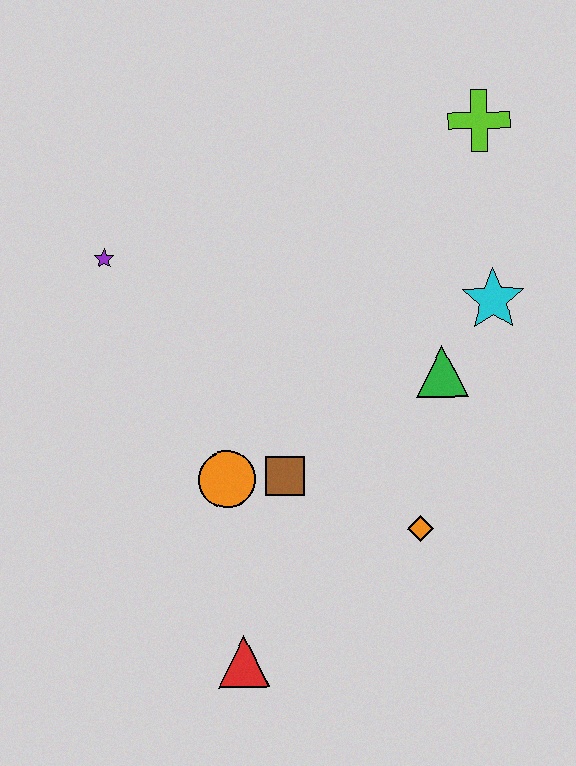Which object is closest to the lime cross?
The cyan star is closest to the lime cross.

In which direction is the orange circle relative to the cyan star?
The orange circle is to the left of the cyan star.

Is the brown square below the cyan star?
Yes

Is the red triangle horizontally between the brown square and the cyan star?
No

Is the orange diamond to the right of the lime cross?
No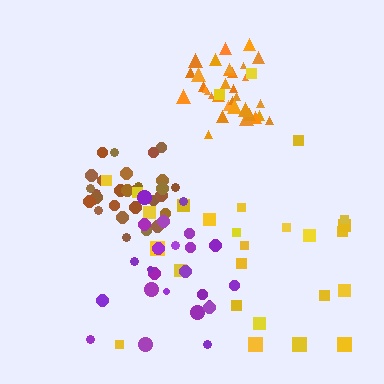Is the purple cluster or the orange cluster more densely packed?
Orange.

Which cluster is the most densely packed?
Orange.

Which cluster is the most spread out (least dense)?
Yellow.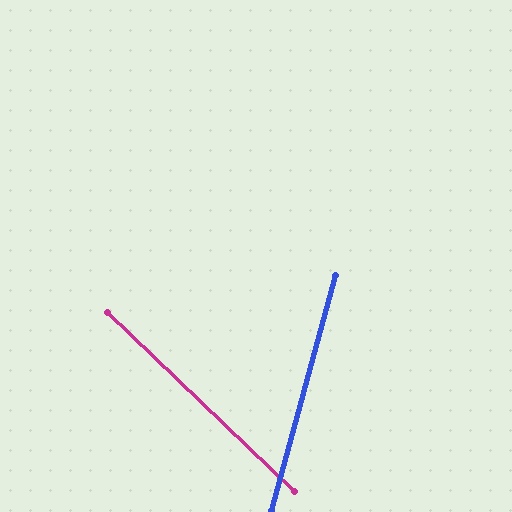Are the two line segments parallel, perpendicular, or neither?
Neither parallel nor perpendicular — they differ by about 62°.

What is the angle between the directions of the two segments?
Approximately 62 degrees.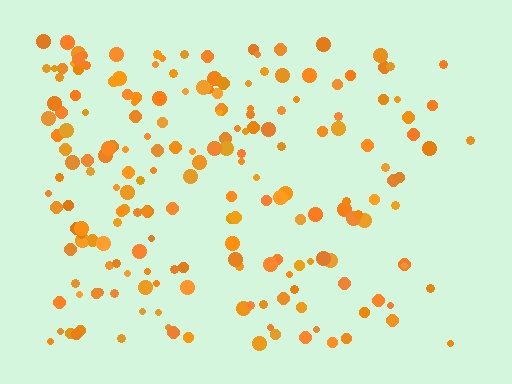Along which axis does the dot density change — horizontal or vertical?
Horizontal.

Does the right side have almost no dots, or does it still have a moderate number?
Still a moderate number, just noticeably fewer than the left.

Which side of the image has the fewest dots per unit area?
The right.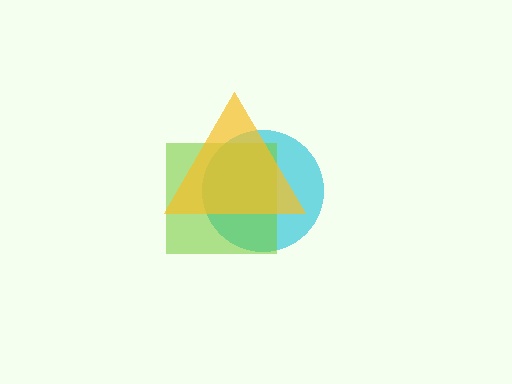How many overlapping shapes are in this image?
There are 3 overlapping shapes in the image.